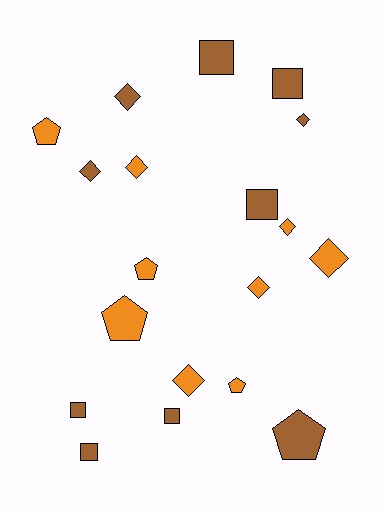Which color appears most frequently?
Brown, with 10 objects.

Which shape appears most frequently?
Diamond, with 8 objects.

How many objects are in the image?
There are 19 objects.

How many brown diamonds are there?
There are 3 brown diamonds.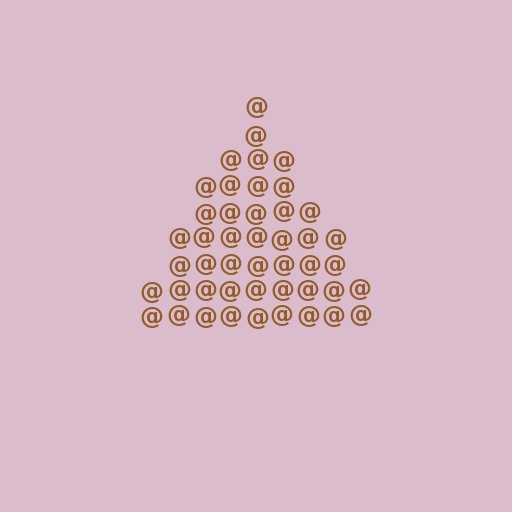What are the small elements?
The small elements are at signs.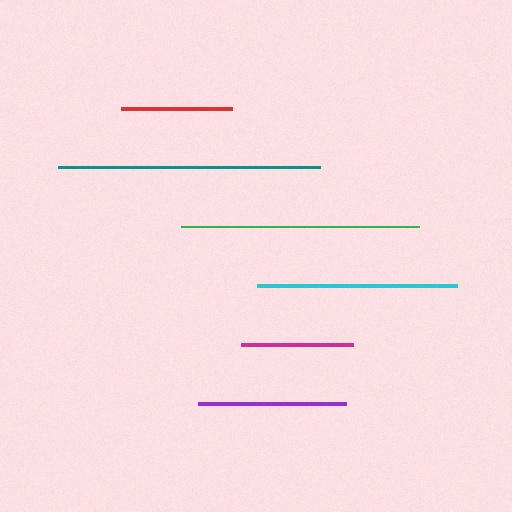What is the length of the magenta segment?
The magenta segment is approximately 112 pixels long.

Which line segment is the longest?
The teal line is the longest at approximately 262 pixels.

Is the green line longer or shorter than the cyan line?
The green line is longer than the cyan line.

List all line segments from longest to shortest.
From longest to shortest: teal, green, cyan, purple, magenta, red.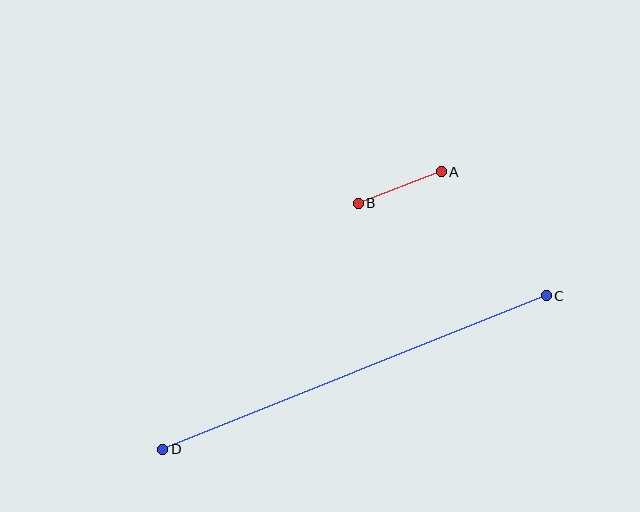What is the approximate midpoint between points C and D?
The midpoint is at approximately (354, 372) pixels.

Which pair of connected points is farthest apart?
Points C and D are farthest apart.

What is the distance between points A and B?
The distance is approximately 89 pixels.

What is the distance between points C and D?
The distance is approximately 413 pixels.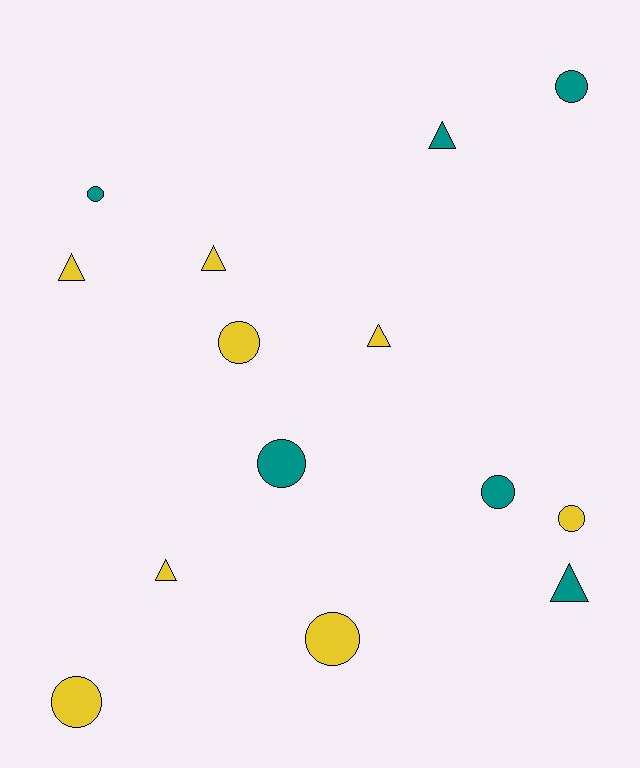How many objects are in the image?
There are 14 objects.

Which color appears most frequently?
Yellow, with 8 objects.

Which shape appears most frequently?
Circle, with 8 objects.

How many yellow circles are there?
There are 4 yellow circles.